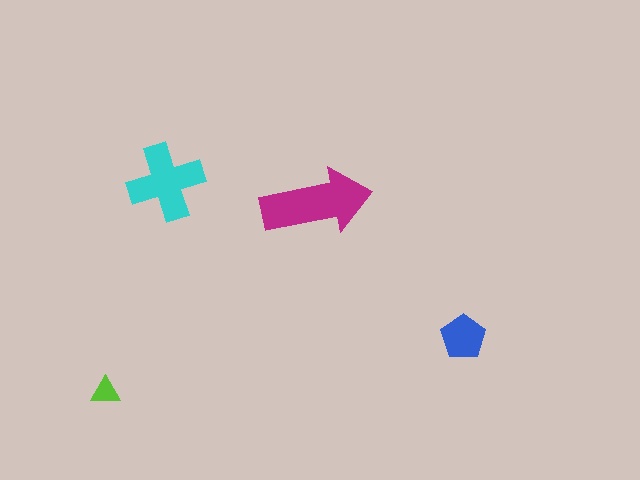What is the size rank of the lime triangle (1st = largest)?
4th.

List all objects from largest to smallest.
The magenta arrow, the cyan cross, the blue pentagon, the lime triangle.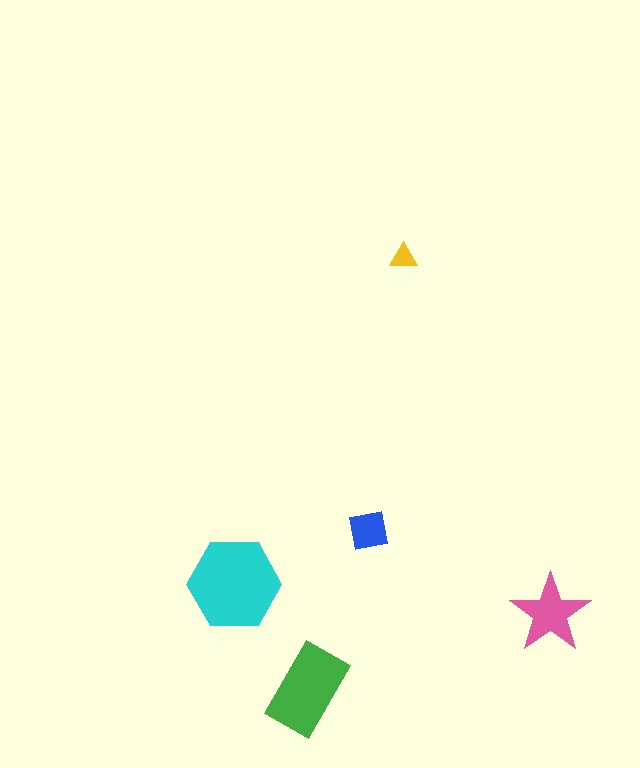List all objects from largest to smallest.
The cyan hexagon, the green rectangle, the pink star, the blue square, the yellow triangle.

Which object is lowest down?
The green rectangle is bottommost.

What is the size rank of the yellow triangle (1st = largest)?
5th.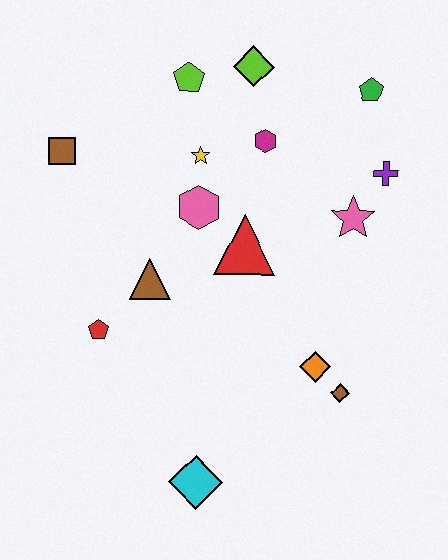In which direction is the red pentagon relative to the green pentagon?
The red pentagon is to the left of the green pentagon.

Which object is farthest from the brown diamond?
The brown square is farthest from the brown diamond.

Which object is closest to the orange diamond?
The brown diamond is closest to the orange diamond.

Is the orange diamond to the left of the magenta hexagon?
No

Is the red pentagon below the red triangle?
Yes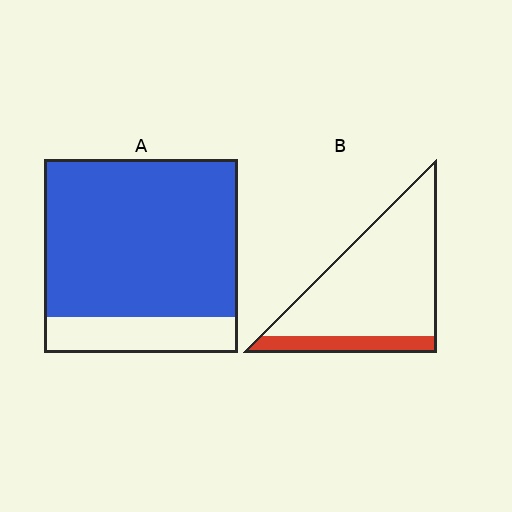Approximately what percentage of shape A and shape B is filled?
A is approximately 80% and B is approximately 15%.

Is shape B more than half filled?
No.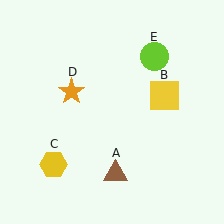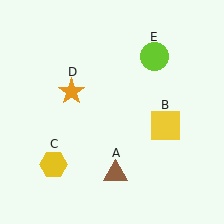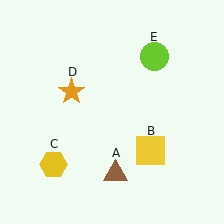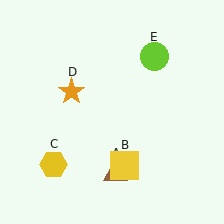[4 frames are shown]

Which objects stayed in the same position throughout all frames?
Brown triangle (object A) and yellow hexagon (object C) and orange star (object D) and lime circle (object E) remained stationary.